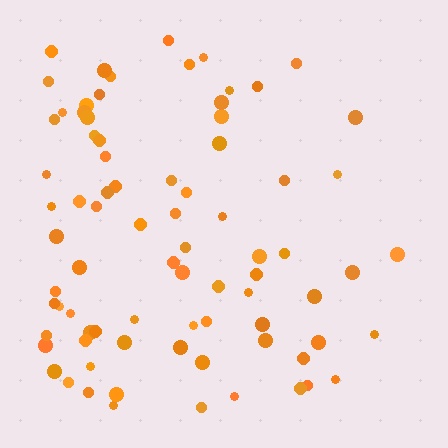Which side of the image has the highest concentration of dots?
The left.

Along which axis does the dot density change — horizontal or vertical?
Horizontal.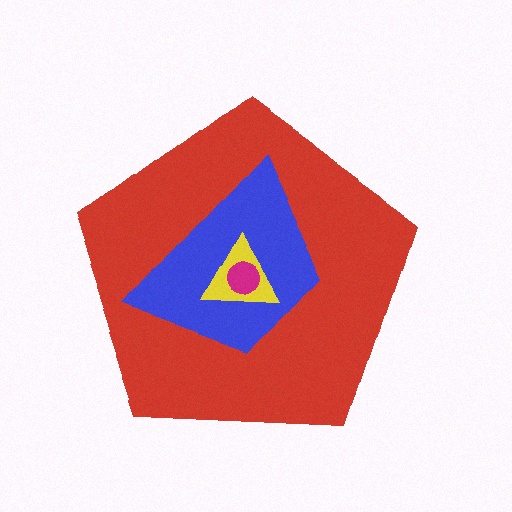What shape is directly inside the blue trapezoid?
The yellow triangle.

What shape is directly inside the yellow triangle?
The magenta circle.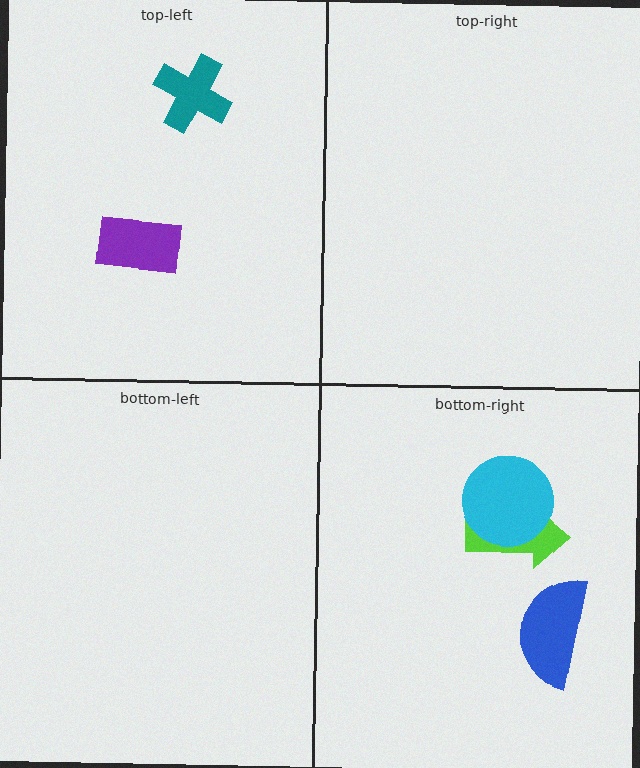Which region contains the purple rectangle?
The top-left region.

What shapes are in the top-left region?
The purple rectangle, the teal cross.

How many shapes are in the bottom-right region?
3.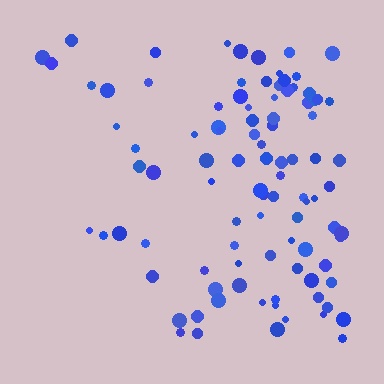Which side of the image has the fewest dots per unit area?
The left.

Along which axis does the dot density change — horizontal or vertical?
Horizontal.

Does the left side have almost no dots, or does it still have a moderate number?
Still a moderate number, just noticeably fewer than the right.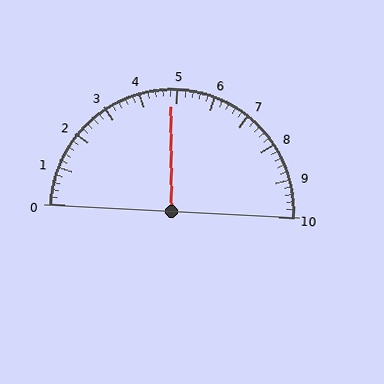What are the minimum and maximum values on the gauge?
The gauge ranges from 0 to 10.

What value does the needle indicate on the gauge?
The needle indicates approximately 4.8.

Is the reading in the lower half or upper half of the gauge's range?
The reading is in the lower half of the range (0 to 10).